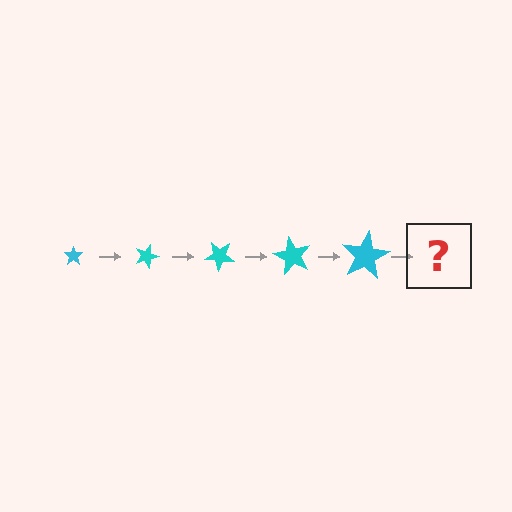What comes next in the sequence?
The next element should be a star, larger than the previous one and rotated 100 degrees from the start.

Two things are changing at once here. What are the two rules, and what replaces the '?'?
The two rules are that the star grows larger each step and it rotates 20 degrees each step. The '?' should be a star, larger than the previous one and rotated 100 degrees from the start.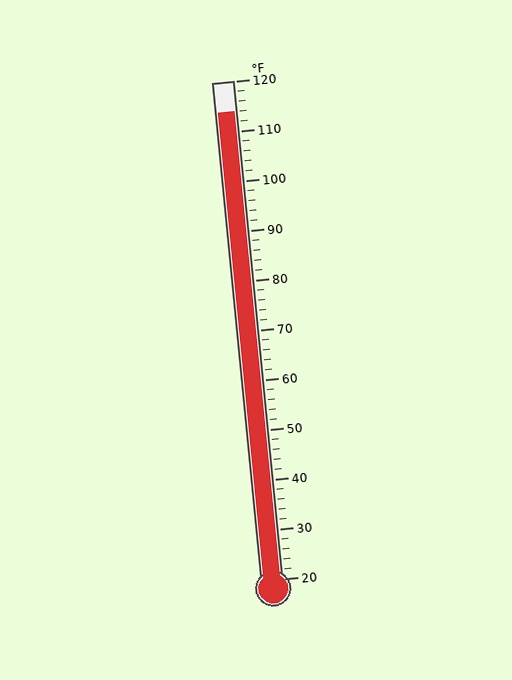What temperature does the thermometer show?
The thermometer shows approximately 114°F.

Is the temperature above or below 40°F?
The temperature is above 40°F.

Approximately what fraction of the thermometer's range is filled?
The thermometer is filled to approximately 95% of its range.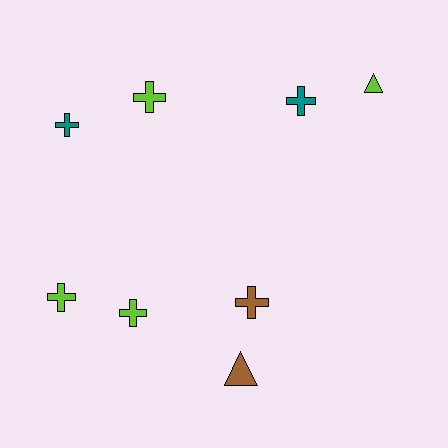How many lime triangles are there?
There is 1 lime triangle.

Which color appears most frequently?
Lime, with 4 objects.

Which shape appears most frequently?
Cross, with 6 objects.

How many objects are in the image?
There are 8 objects.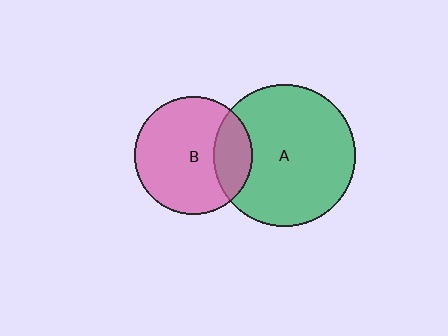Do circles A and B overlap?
Yes.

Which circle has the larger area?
Circle A (green).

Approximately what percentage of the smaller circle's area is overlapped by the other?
Approximately 25%.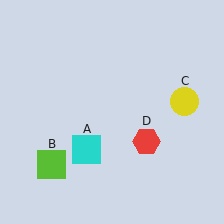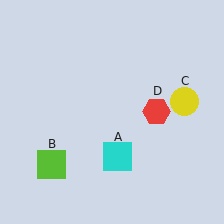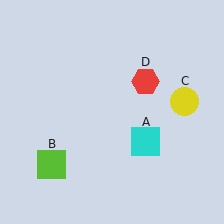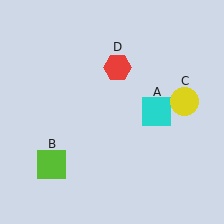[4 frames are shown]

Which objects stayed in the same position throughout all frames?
Lime square (object B) and yellow circle (object C) remained stationary.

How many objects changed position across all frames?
2 objects changed position: cyan square (object A), red hexagon (object D).